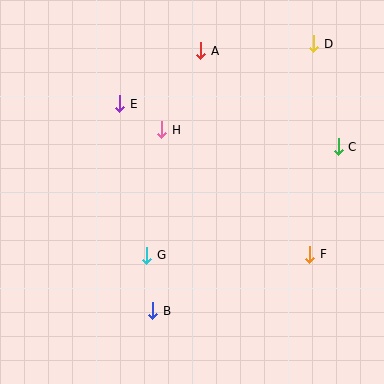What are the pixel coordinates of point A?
Point A is at (201, 51).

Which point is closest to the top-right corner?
Point D is closest to the top-right corner.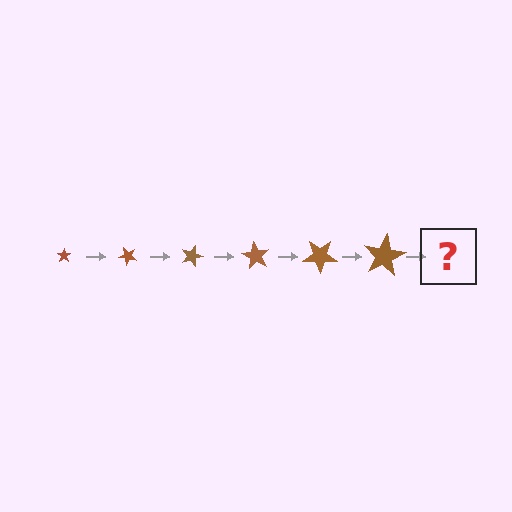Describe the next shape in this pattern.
It should be a star, larger than the previous one and rotated 270 degrees from the start.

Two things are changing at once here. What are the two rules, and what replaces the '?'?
The two rules are that the star grows larger each step and it rotates 45 degrees each step. The '?' should be a star, larger than the previous one and rotated 270 degrees from the start.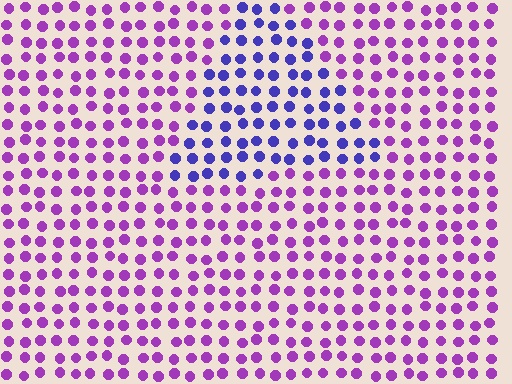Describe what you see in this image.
The image is filled with small purple elements in a uniform arrangement. A triangle-shaped region is visible where the elements are tinted to a slightly different hue, forming a subtle color boundary.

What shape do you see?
I see a triangle.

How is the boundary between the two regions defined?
The boundary is defined purely by a slight shift in hue (about 43 degrees). Spacing, size, and orientation are identical on both sides.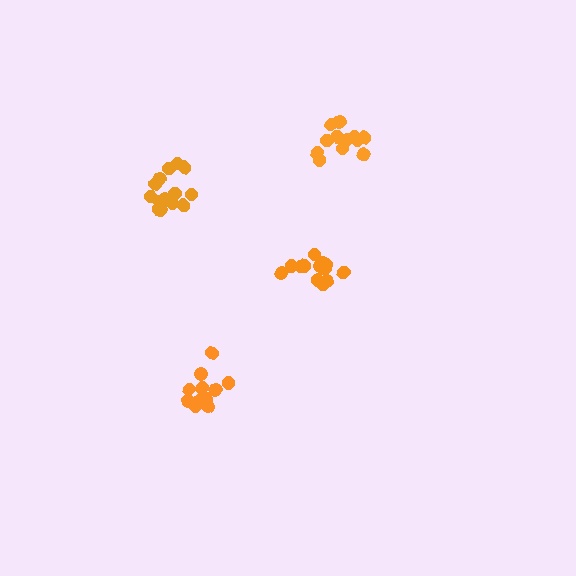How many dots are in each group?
Group 1: 12 dots, Group 2: 12 dots, Group 3: 14 dots, Group 4: 15 dots (53 total).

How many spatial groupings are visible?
There are 4 spatial groupings.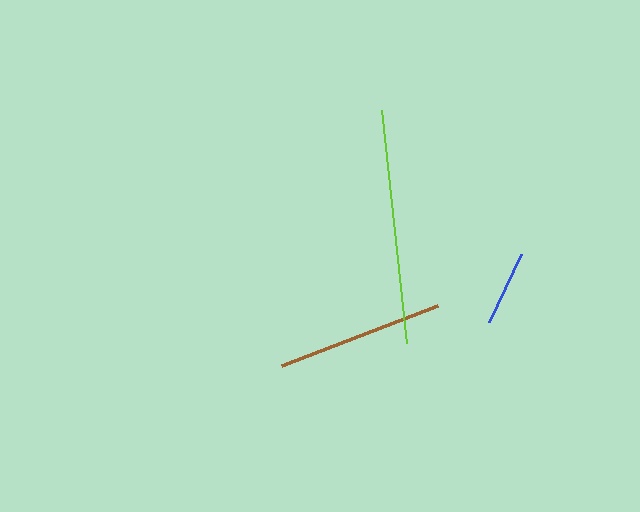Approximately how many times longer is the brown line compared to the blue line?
The brown line is approximately 2.2 times the length of the blue line.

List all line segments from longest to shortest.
From longest to shortest: lime, brown, blue.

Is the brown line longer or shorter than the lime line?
The lime line is longer than the brown line.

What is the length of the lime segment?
The lime segment is approximately 234 pixels long.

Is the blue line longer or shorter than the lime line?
The lime line is longer than the blue line.